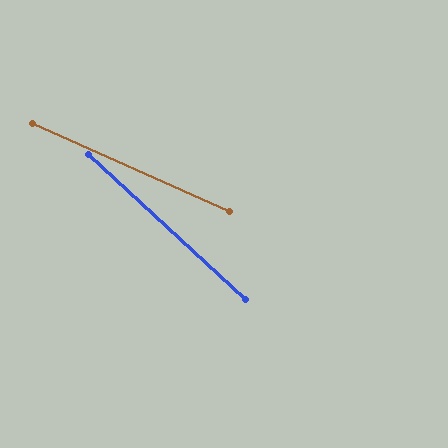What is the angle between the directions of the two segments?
Approximately 19 degrees.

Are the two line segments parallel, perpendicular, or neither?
Neither parallel nor perpendicular — they differ by about 19°.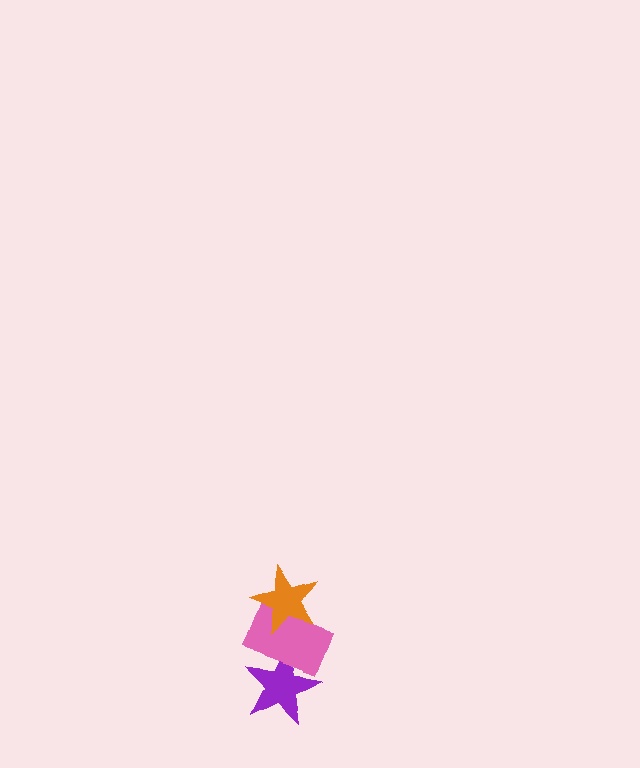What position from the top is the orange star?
The orange star is 1st from the top.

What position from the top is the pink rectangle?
The pink rectangle is 2nd from the top.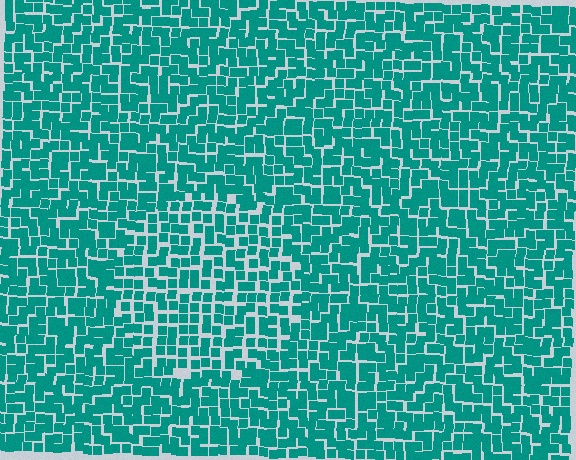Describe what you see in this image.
The image contains small teal elements arranged at two different densities. A circle-shaped region is visible where the elements are less densely packed than the surrounding area.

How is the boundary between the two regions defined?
The boundary is defined by a change in element density (approximately 1.3x ratio). All elements are the same color, size, and shape.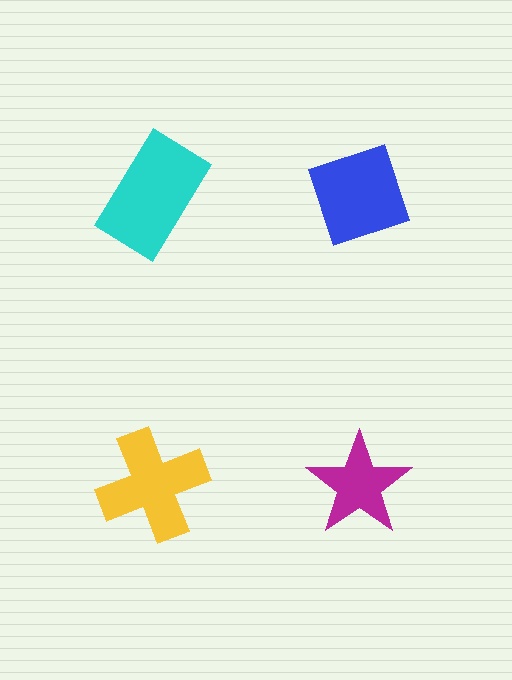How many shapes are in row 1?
2 shapes.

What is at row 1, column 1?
A cyan rectangle.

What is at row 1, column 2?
A blue diamond.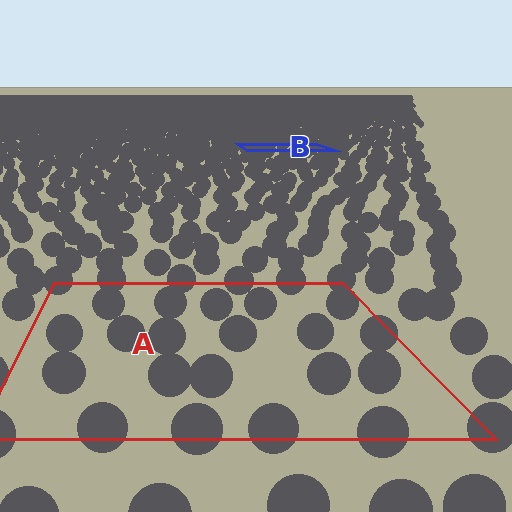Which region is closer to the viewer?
Region A is closer. The texture elements there are larger and more spread out.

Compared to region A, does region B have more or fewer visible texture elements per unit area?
Region B has more texture elements per unit area — they are packed more densely because it is farther away.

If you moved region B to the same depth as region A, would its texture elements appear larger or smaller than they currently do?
They would appear larger. At a closer depth, the same texture elements are projected at a bigger on-screen size.